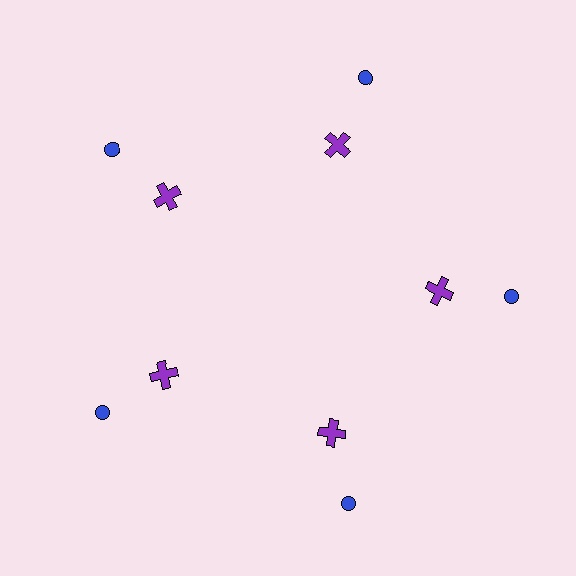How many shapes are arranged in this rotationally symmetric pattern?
There are 10 shapes, arranged in 5 groups of 2.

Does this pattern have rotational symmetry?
Yes, this pattern has 5-fold rotational symmetry. It looks the same after rotating 72 degrees around the center.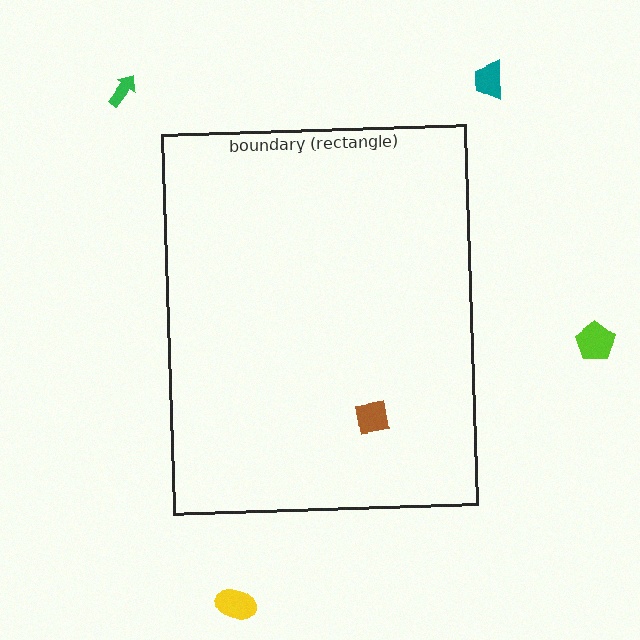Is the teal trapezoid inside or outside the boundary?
Outside.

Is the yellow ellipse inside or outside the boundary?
Outside.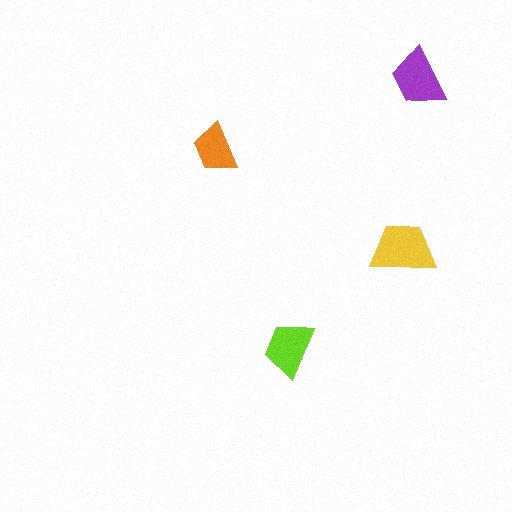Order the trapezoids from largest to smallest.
the yellow one, the purple one, the lime one, the orange one.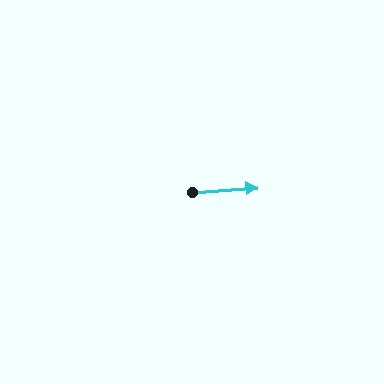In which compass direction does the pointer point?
East.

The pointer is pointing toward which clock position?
Roughly 3 o'clock.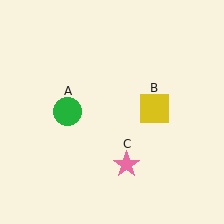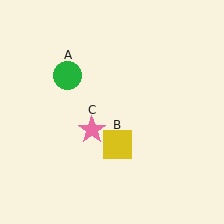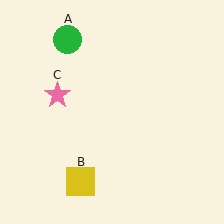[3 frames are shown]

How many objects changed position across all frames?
3 objects changed position: green circle (object A), yellow square (object B), pink star (object C).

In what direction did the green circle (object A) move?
The green circle (object A) moved up.